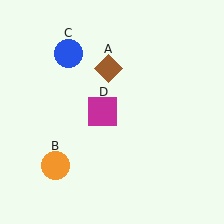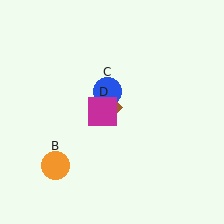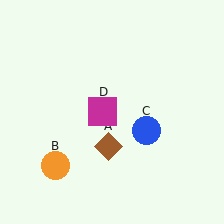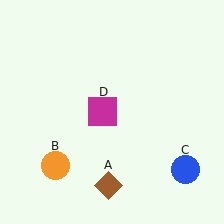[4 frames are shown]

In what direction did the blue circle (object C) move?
The blue circle (object C) moved down and to the right.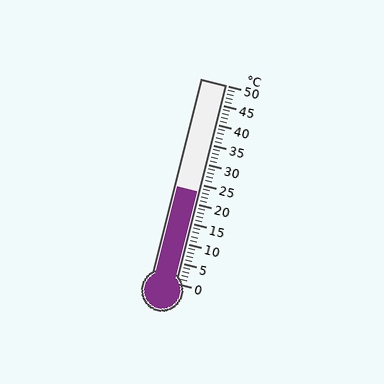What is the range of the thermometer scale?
The thermometer scale ranges from 0°C to 50°C.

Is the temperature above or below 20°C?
The temperature is above 20°C.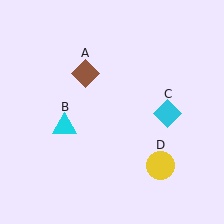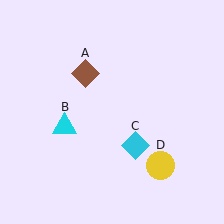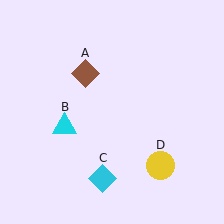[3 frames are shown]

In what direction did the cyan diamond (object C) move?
The cyan diamond (object C) moved down and to the left.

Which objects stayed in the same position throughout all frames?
Brown diamond (object A) and cyan triangle (object B) and yellow circle (object D) remained stationary.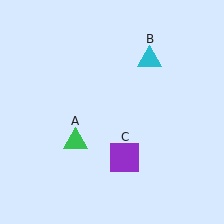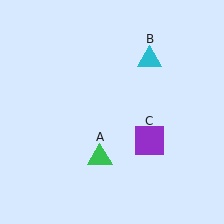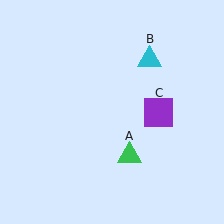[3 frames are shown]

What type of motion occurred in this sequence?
The green triangle (object A), purple square (object C) rotated counterclockwise around the center of the scene.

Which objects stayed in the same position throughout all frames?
Cyan triangle (object B) remained stationary.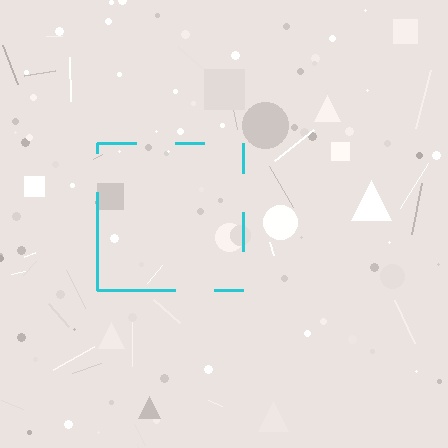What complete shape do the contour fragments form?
The contour fragments form a square.